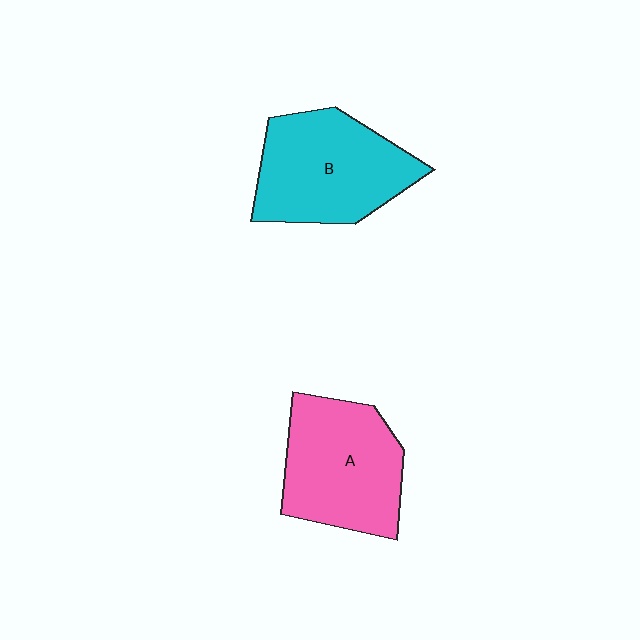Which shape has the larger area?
Shape B (cyan).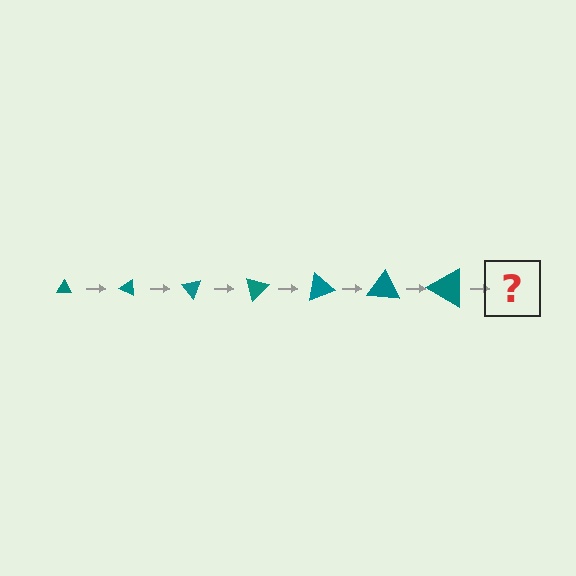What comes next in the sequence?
The next element should be a triangle, larger than the previous one and rotated 175 degrees from the start.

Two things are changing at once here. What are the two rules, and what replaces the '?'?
The two rules are that the triangle grows larger each step and it rotates 25 degrees each step. The '?' should be a triangle, larger than the previous one and rotated 175 degrees from the start.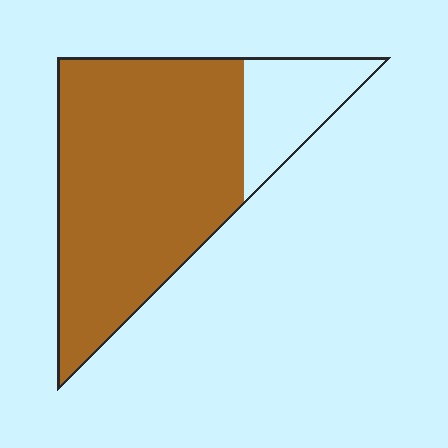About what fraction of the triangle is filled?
About four fifths (4/5).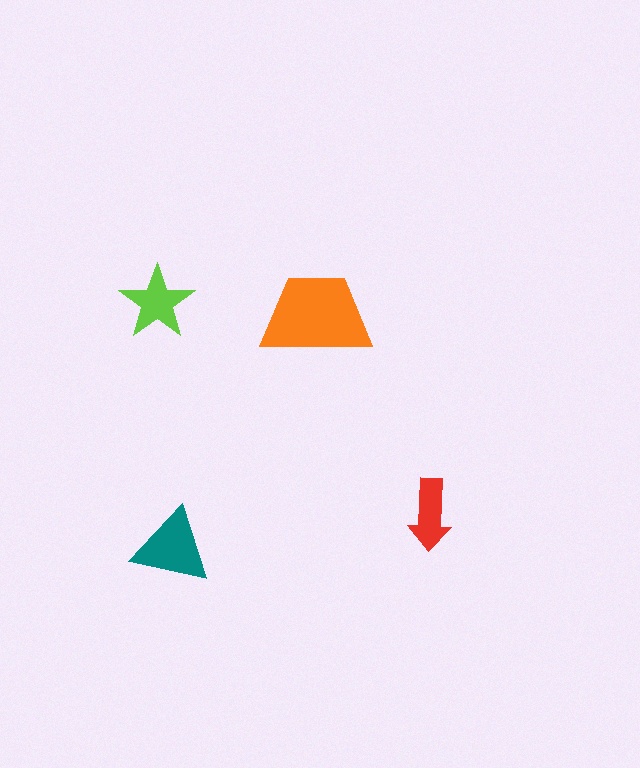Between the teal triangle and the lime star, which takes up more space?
The teal triangle.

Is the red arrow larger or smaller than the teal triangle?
Smaller.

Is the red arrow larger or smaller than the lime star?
Smaller.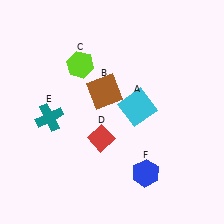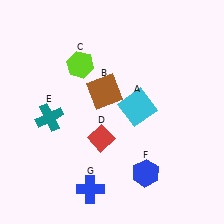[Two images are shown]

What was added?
A blue cross (G) was added in Image 2.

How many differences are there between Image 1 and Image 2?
There is 1 difference between the two images.